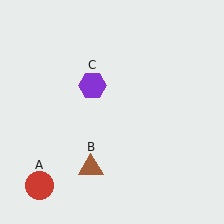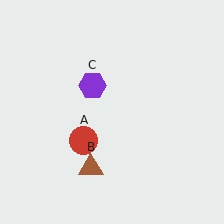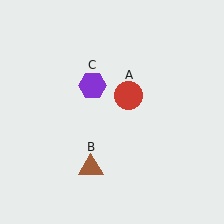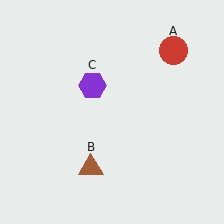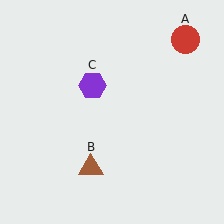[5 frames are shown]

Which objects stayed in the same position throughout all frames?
Brown triangle (object B) and purple hexagon (object C) remained stationary.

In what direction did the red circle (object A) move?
The red circle (object A) moved up and to the right.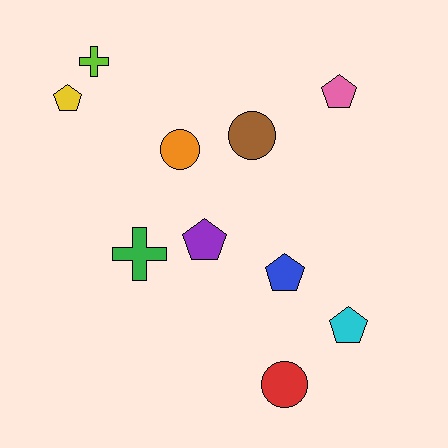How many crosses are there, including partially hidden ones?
There are 2 crosses.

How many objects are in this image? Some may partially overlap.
There are 10 objects.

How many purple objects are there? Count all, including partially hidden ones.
There is 1 purple object.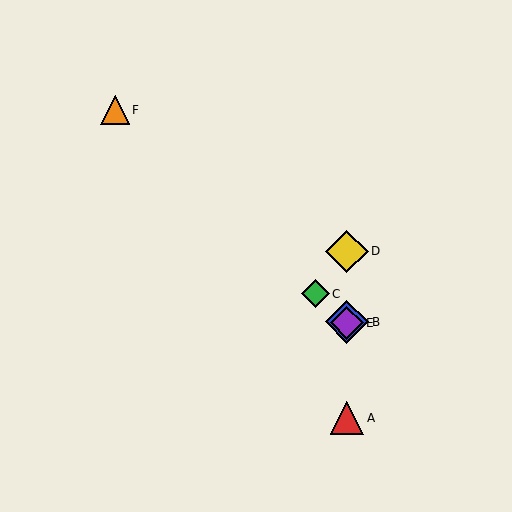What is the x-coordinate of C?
Object C is at x≈315.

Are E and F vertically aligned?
No, E is at x≈347 and F is at x≈115.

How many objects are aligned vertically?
4 objects (A, B, D, E) are aligned vertically.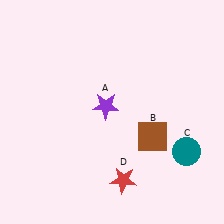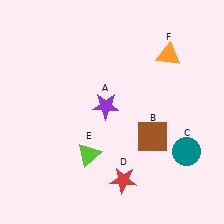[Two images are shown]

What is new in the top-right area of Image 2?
An orange triangle (F) was added in the top-right area of Image 2.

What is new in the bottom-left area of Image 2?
A lime triangle (E) was added in the bottom-left area of Image 2.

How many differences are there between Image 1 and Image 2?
There are 2 differences between the two images.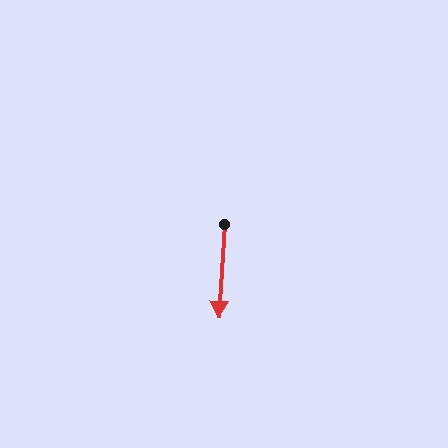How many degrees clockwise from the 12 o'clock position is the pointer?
Approximately 184 degrees.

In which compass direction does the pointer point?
South.